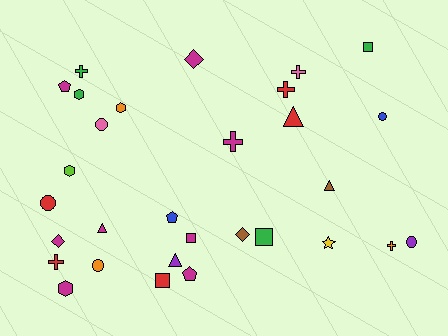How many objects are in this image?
There are 30 objects.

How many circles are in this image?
There are 5 circles.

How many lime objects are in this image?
There is 1 lime object.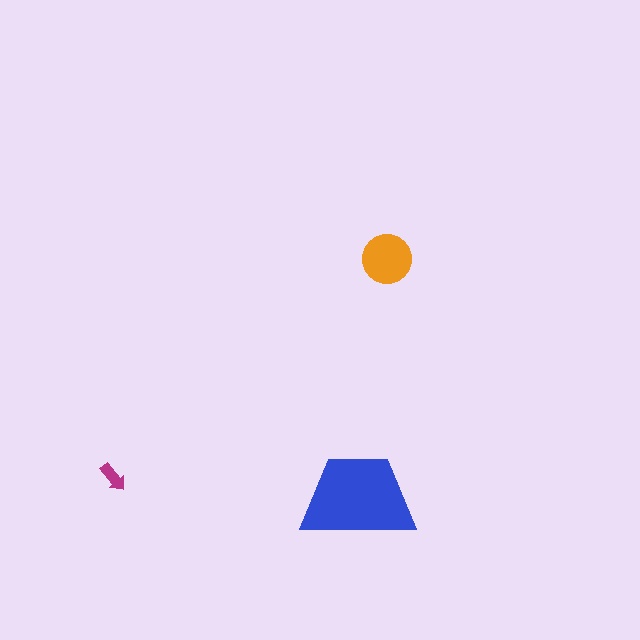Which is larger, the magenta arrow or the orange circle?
The orange circle.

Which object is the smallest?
The magenta arrow.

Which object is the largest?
The blue trapezoid.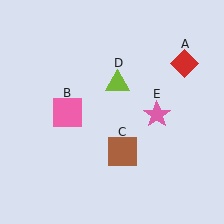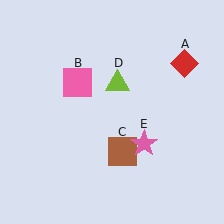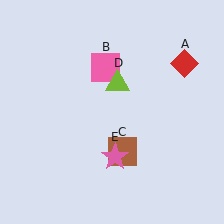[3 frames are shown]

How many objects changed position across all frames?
2 objects changed position: pink square (object B), pink star (object E).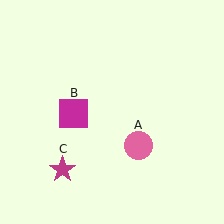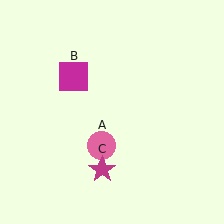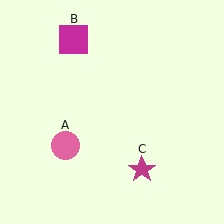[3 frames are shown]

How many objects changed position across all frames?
3 objects changed position: pink circle (object A), magenta square (object B), magenta star (object C).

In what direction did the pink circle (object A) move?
The pink circle (object A) moved left.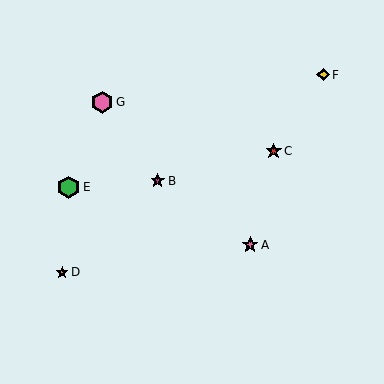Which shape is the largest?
The green hexagon (labeled E) is the largest.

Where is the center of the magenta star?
The center of the magenta star is at (158, 181).